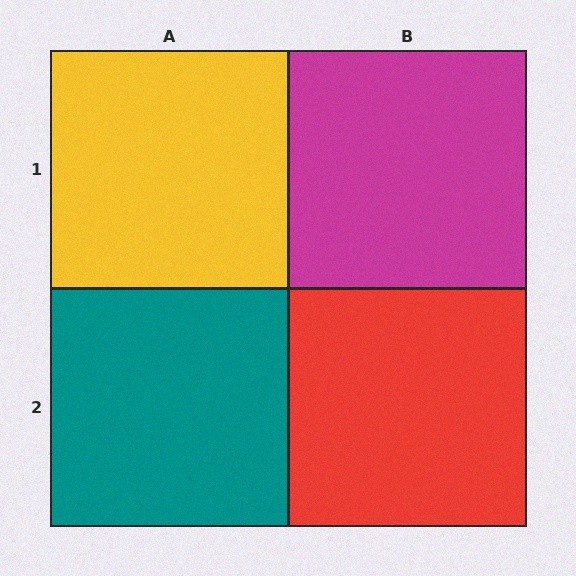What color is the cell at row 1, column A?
Yellow.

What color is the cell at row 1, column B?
Magenta.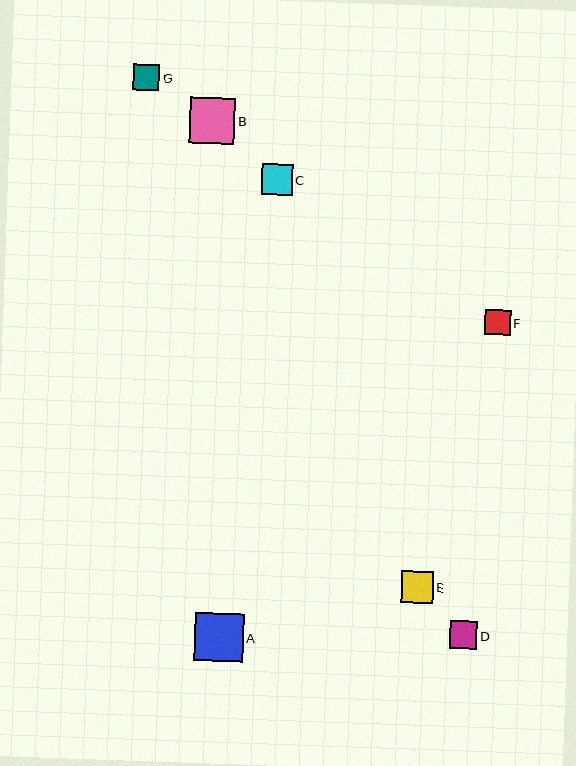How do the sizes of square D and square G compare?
Square D and square G are approximately the same size.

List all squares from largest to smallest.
From largest to smallest: A, B, E, C, D, G, F.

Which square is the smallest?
Square F is the smallest with a size of approximately 25 pixels.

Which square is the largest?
Square A is the largest with a size of approximately 48 pixels.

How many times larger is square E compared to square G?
Square E is approximately 1.2 times the size of square G.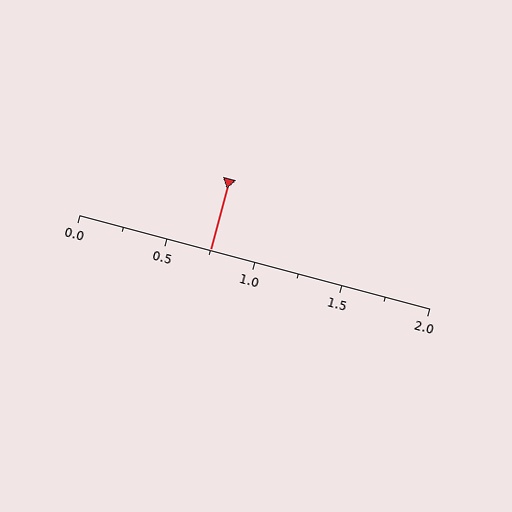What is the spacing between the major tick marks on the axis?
The major ticks are spaced 0.5 apart.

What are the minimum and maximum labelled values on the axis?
The axis runs from 0.0 to 2.0.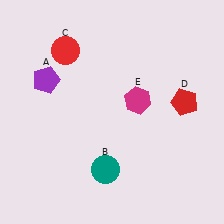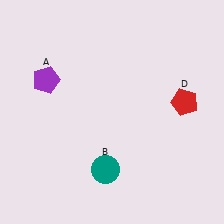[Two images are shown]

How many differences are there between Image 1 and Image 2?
There are 2 differences between the two images.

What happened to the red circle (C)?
The red circle (C) was removed in Image 2. It was in the top-left area of Image 1.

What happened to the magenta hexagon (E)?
The magenta hexagon (E) was removed in Image 2. It was in the top-right area of Image 1.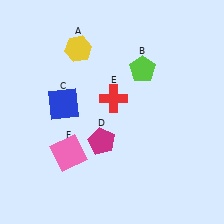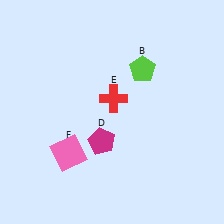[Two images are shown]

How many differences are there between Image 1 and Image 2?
There are 2 differences between the two images.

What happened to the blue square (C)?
The blue square (C) was removed in Image 2. It was in the top-left area of Image 1.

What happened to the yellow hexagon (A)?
The yellow hexagon (A) was removed in Image 2. It was in the top-left area of Image 1.